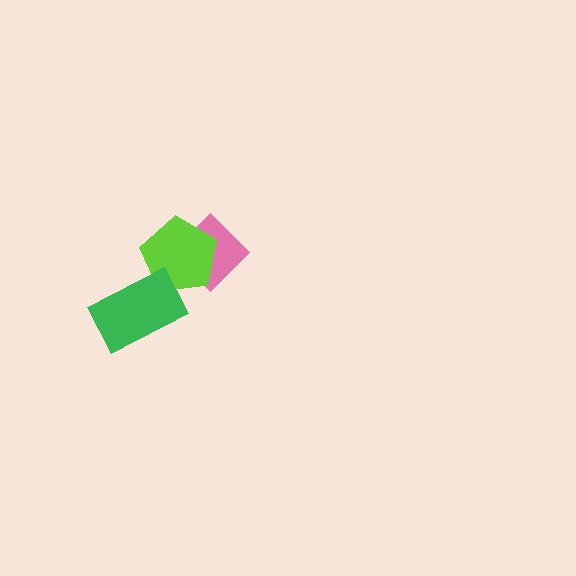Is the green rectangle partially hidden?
No, no other shape covers it.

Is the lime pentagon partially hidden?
Yes, it is partially covered by another shape.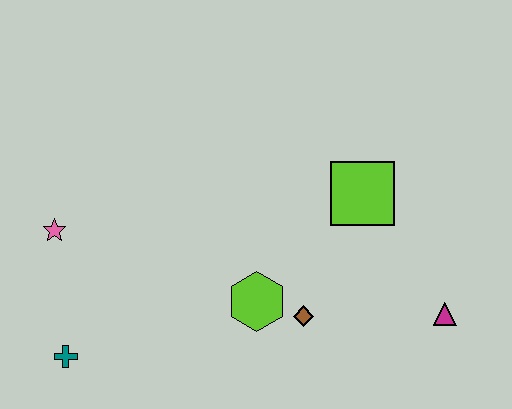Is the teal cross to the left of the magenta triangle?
Yes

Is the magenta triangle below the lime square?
Yes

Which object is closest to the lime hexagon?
The brown diamond is closest to the lime hexagon.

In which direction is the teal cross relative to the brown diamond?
The teal cross is to the left of the brown diamond.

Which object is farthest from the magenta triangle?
The pink star is farthest from the magenta triangle.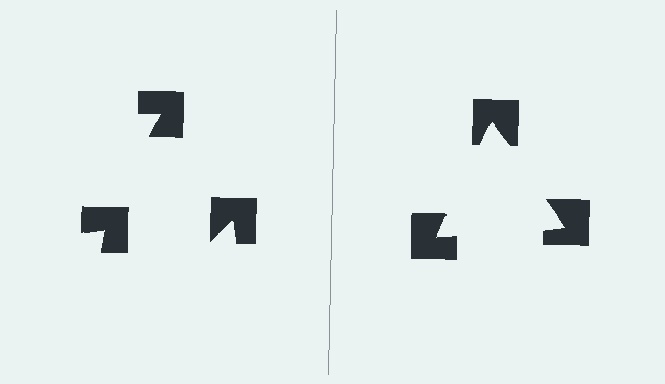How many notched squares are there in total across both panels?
6 — 3 on each side.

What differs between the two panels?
The notched squares are positioned identically on both sides; only the wedge orientations differ. On the right they align to a triangle; on the left they are misaligned.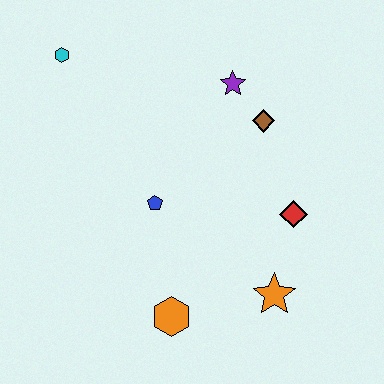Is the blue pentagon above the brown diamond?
No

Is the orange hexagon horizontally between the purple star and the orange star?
No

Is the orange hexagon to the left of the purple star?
Yes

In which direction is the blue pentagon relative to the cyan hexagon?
The blue pentagon is below the cyan hexagon.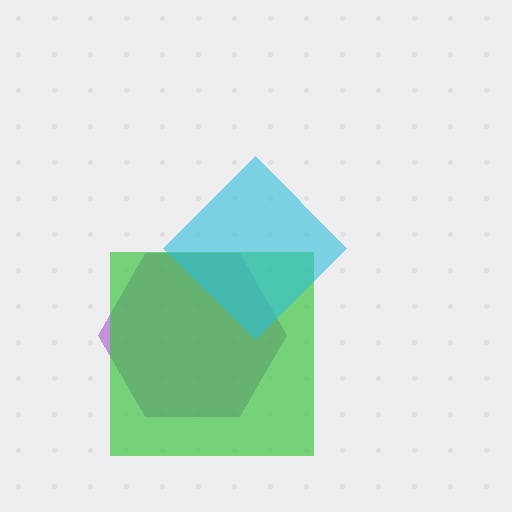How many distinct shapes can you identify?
There are 3 distinct shapes: a purple hexagon, a green square, a cyan diamond.